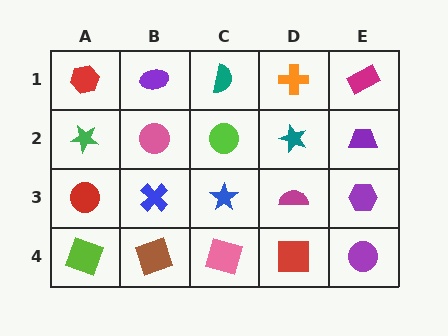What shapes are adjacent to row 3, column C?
A lime circle (row 2, column C), a pink square (row 4, column C), a blue cross (row 3, column B), a magenta semicircle (row 3, column D).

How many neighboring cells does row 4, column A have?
2.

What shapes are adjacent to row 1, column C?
A lime circle (row 2, column C), a purple ellipse (row 1, column B), an orange cross (row 1, column D).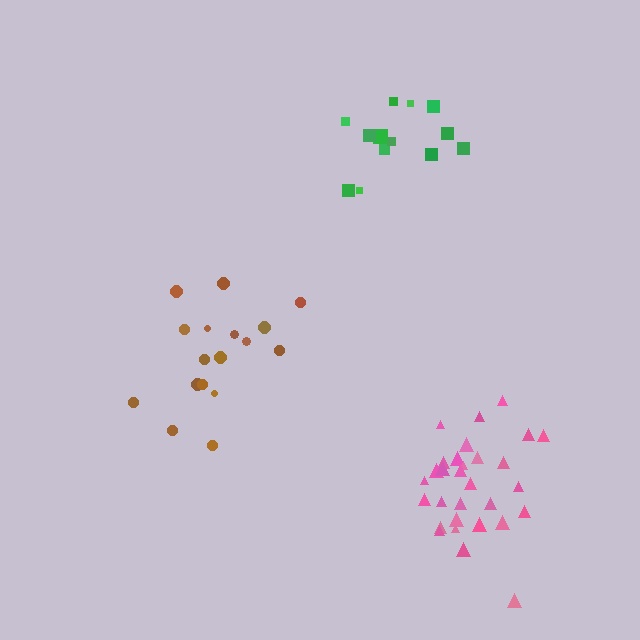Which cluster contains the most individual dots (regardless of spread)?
Pink (30).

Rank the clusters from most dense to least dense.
pink, green, brown.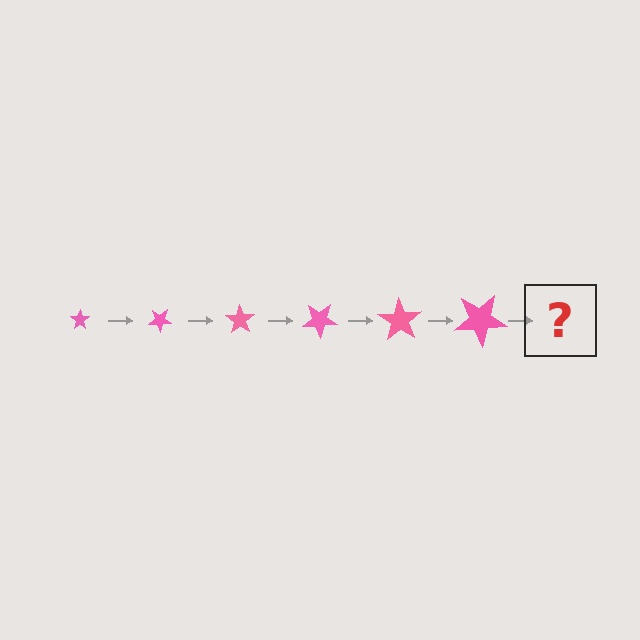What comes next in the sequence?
The next element should be a star, larger than the previous one and rotated 210 degrees from the start.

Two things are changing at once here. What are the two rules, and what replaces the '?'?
The two rules are that the star grows larger each step and it rotates 35 degrees each step. The '?' should be a star, larger than the previous one and rotated 210 degrees from the start.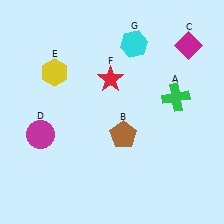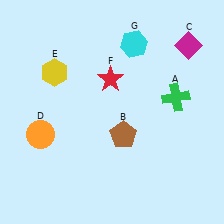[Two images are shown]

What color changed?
The circle (D) changed from magenta in Image 1 to orange in Image 2.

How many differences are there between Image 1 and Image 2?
There is 1 difference between the two images.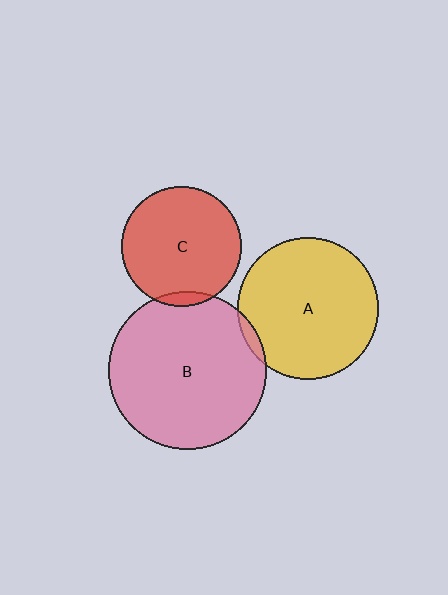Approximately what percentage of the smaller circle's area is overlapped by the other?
Approximately 5%.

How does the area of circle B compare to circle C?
Approximately 1.7 times.